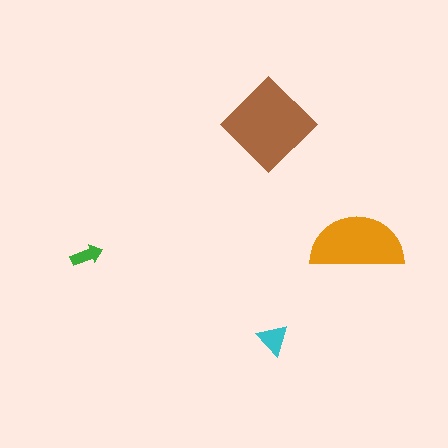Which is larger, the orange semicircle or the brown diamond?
The brown diamond.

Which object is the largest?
The brown diamond.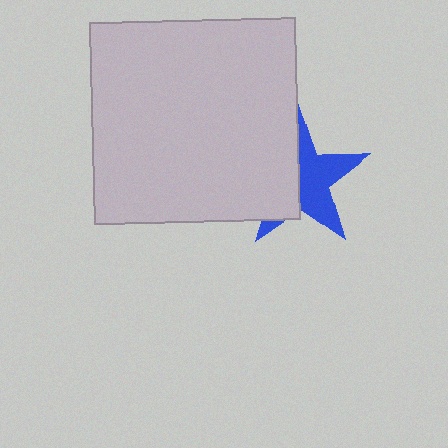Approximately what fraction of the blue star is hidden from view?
Roughly 48% of the blue star is hidden behind the light gray rectangle.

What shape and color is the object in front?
The object in front is a light gray rectangle.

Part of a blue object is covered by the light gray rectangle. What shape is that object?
It is a star.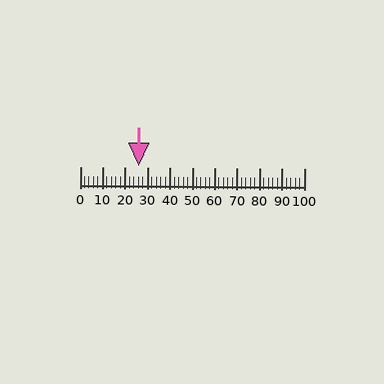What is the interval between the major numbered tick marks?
The major tick marks are spaced 10 units apart.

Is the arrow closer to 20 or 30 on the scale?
The arrow is closer to 30.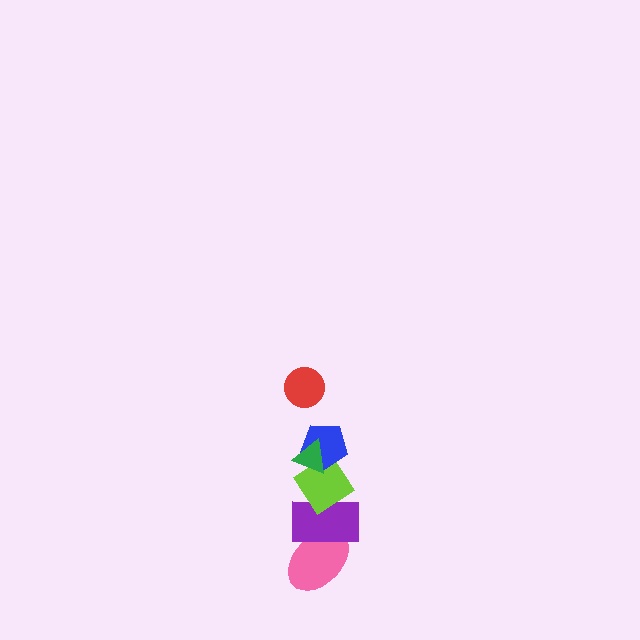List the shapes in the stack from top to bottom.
From top to bottom: the red circle, the green triangle, the blue pentagon, the lime diamond, the purple rectangle, the pink ellipse.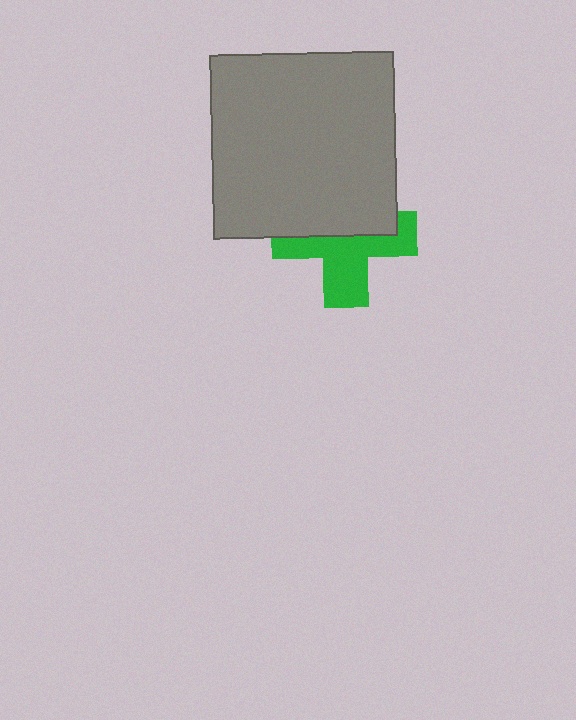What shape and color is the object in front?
The object in front is a gray square.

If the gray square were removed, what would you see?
You would see the complete green cross.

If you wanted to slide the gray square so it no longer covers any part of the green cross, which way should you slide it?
Slide it up — that is the most direct way to separate the two shapes.